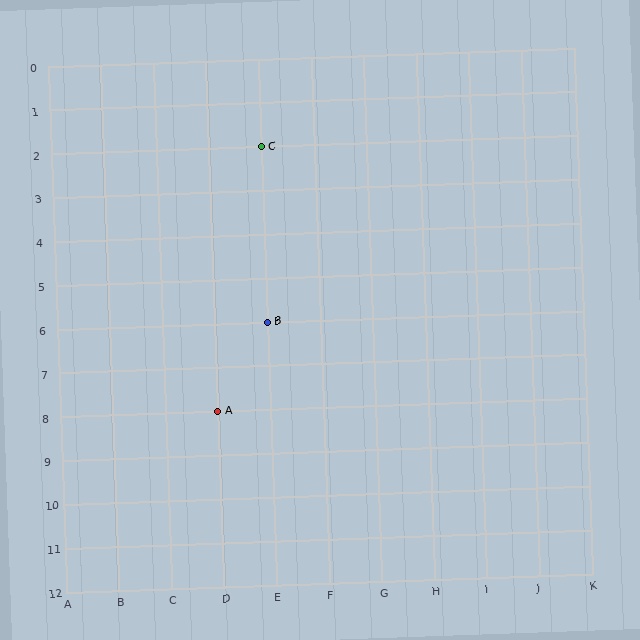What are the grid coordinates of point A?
Point A is at grid coordinates (D, 8).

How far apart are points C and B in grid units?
Points C and B are 4 rows apart.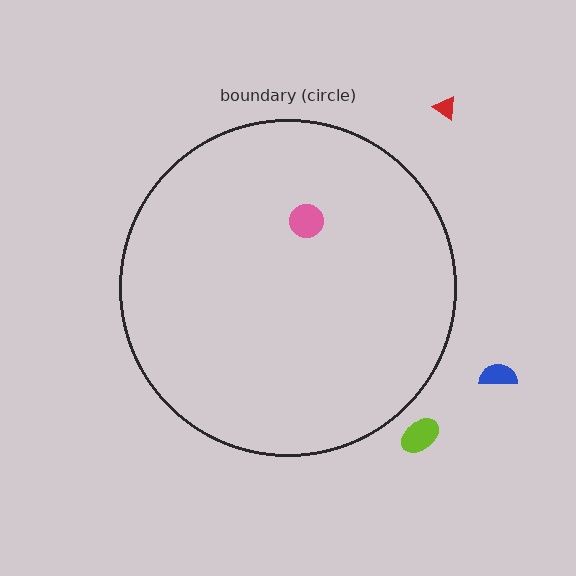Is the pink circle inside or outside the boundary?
Inside.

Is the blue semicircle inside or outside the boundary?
Outside.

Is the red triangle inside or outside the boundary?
Outside.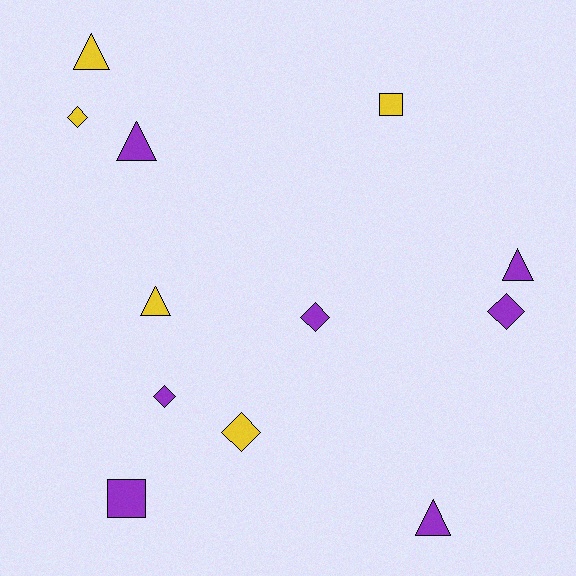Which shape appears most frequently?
Triangle, with 5 objects.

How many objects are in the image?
There are 12 objects.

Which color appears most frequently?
Purple, with 7 objects.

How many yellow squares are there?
There is 1 yellow square.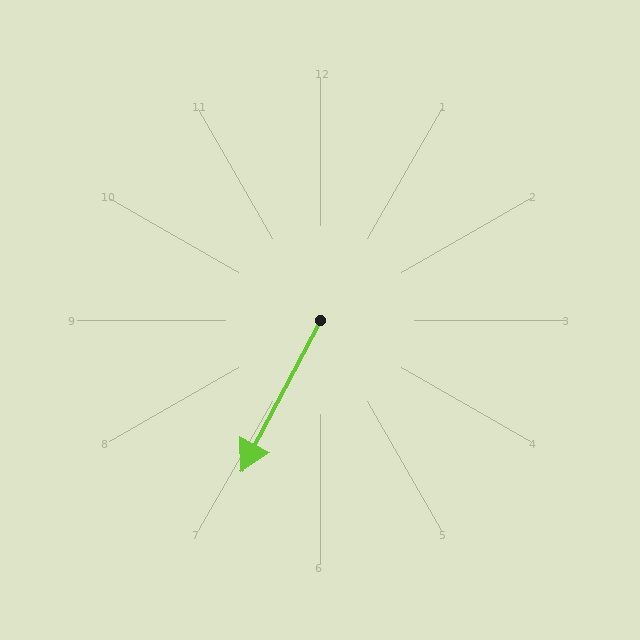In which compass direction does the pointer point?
Southwest.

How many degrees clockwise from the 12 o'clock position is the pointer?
Approximately 208 degrees.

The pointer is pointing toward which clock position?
Roughly 7 o'clock.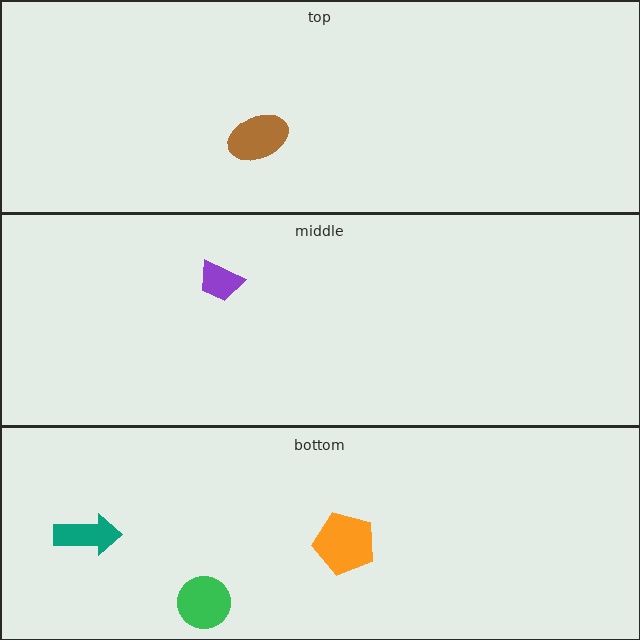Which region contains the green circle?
The bottom region.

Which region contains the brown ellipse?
The top region.